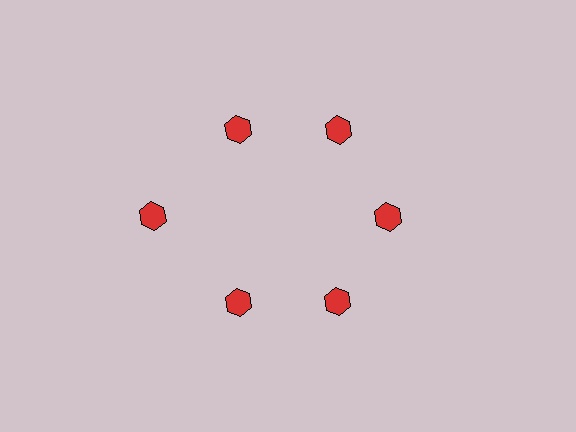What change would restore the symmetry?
The symmetry would be restored by moving it inward, back onto the ring so that all 6 hexagons sit at equal angles and equal distance from the center.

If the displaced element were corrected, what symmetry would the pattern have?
It would have 6-fold rotational symmetry — the pattern would map onto itself every 60 degrees.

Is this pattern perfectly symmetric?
No. The 6 red hexagons are arranged in a ring, but one element near the 9 o'clock position is pushed outward from the center, breaking the 6-fold rotational symmetry.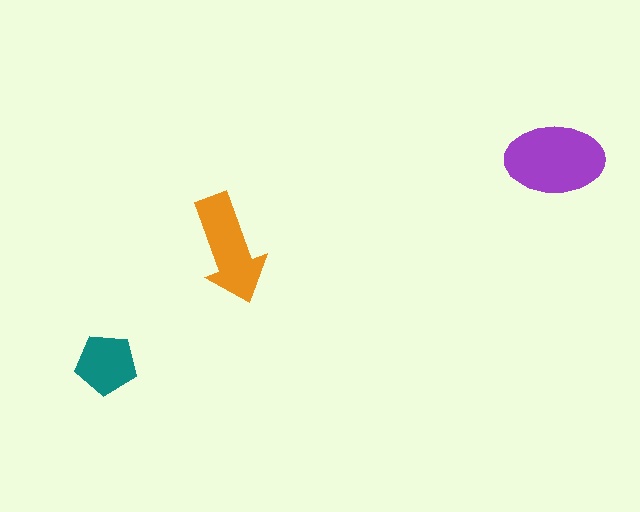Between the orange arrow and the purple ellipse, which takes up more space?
The purple ellipse.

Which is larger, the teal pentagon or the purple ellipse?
The purple ellipse.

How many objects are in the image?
There are 3 objects in the image.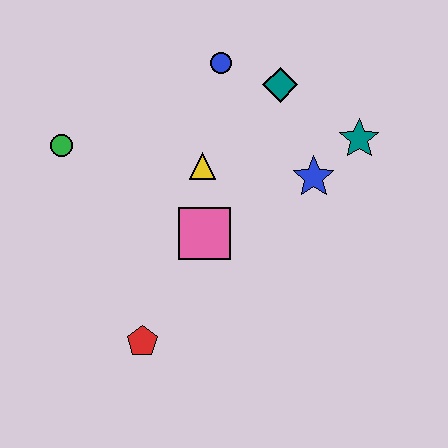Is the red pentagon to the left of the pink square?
Yes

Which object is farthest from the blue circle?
The red pentagon is farthest from the blue circle.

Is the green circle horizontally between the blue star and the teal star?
No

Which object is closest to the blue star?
The teal star is closest to the blue star.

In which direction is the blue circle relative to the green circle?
The blue circle is to the right of the green circle.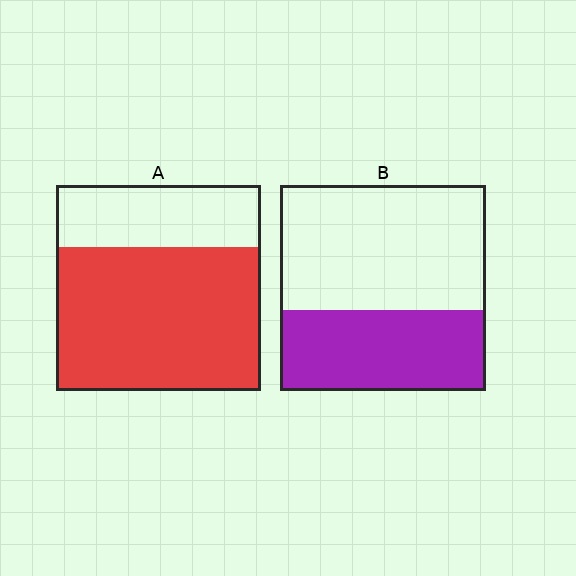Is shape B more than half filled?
No.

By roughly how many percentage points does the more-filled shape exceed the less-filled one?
By roughly 30 percentage points (A over B).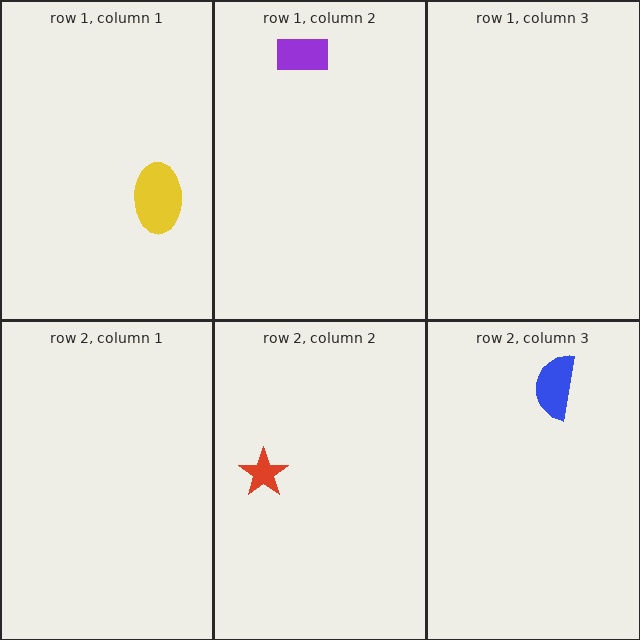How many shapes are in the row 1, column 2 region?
1.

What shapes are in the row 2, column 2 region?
The red star.